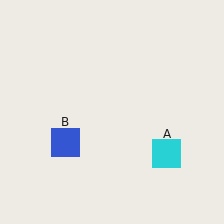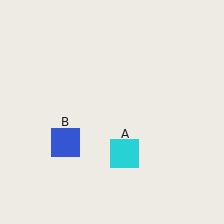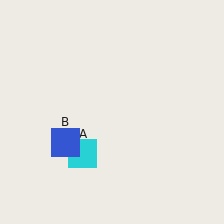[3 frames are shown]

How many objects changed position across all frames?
1 object changed position: cyan square (object A).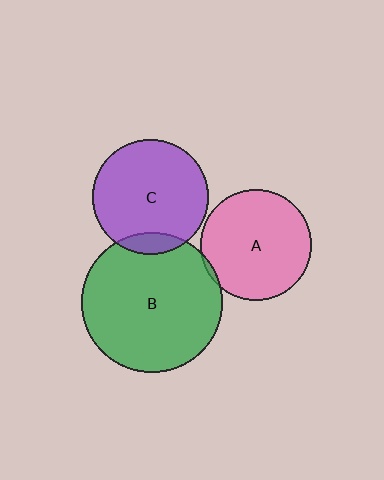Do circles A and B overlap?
Yes.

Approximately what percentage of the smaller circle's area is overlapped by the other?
Approximately 5%.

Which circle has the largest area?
Circle B (green).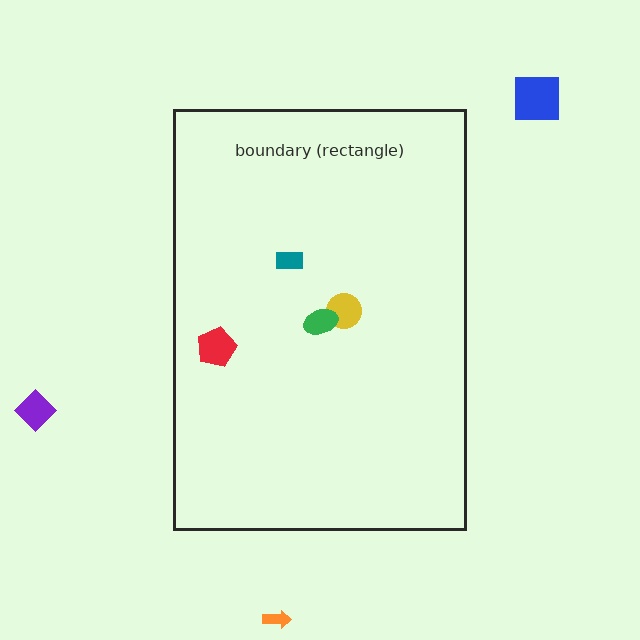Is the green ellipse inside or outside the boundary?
Inside.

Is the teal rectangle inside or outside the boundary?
Inside.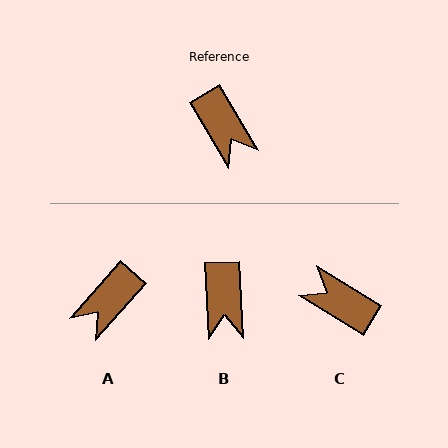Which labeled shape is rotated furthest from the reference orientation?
C, about 152 degrees away.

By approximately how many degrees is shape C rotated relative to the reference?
Approximately 152 degrees clockwise.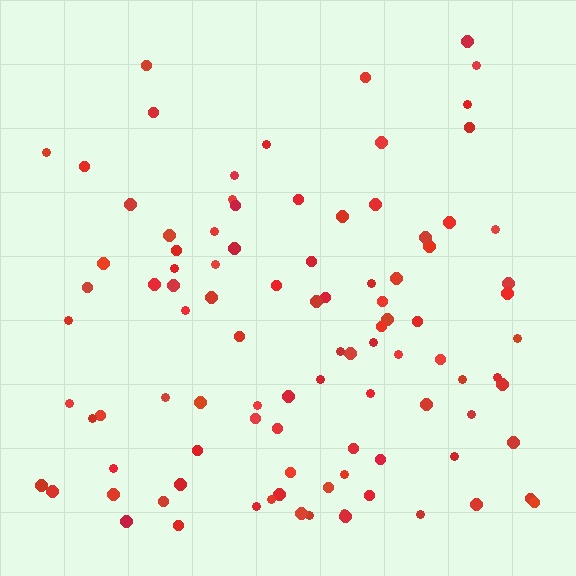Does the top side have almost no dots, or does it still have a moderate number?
Still a moderate number, just noticeably fewer than the bottom.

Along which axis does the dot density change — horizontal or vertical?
Vertical.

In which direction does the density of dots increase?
From top to bottom, with the bottom side densest.